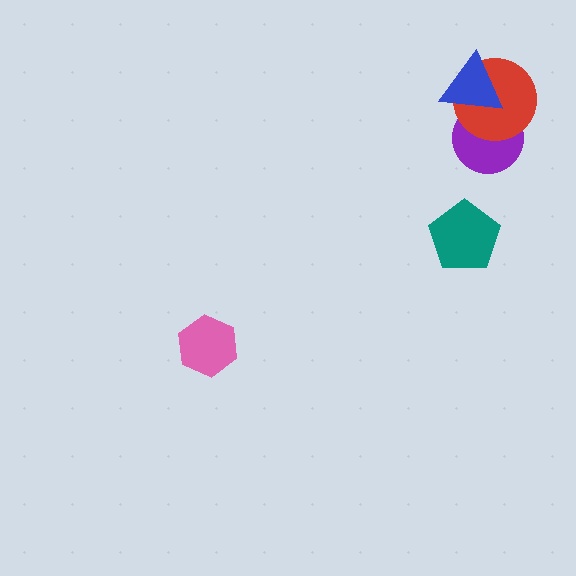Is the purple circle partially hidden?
Yes, it is partially covered by another shape.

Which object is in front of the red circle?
The blue triangle is in front of the red circle.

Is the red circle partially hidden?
Yes, it is partially covered by another shape.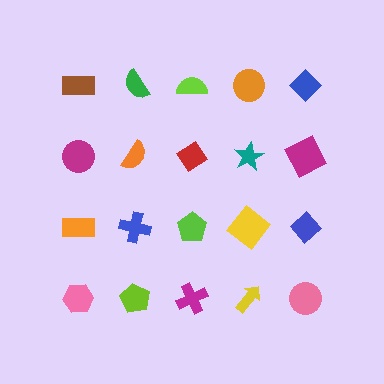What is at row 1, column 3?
A lime semicircle.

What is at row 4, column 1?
A pink hexagon.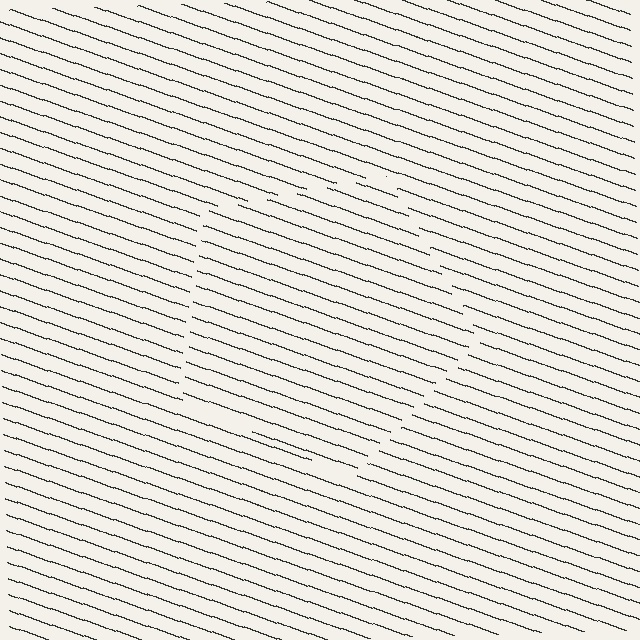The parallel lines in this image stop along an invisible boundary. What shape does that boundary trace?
An illusory pentagon. The interior of the shape contains the same grating, shifted by half a period — the contour is defined by the phase discontinuity where line-ends from the inner and outer gratings abut.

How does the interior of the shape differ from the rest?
The interior of the shape contains the same grating, shifted by half a period — the contour is defined by the phase discontinuity where line-ends from the inner and outer gratings abut.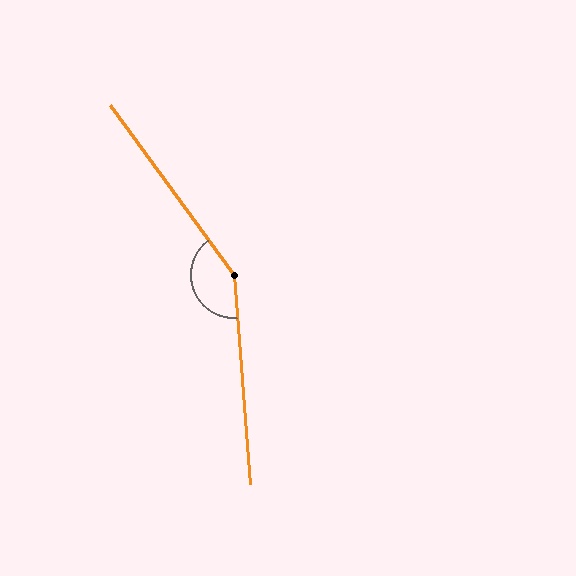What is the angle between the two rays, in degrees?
Approximately 148 degrees.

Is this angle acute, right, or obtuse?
It is obtuse.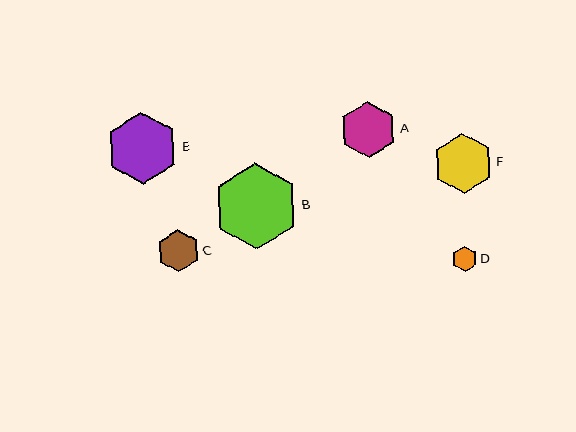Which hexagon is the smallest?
Hexagon D is the smallest with a size of approximately 25 pixels.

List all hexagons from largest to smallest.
From largest to smallest: B, E, F, A, C, D.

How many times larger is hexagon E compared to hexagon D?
Hexagon E is approximately 2.8 times the size of hexagon D.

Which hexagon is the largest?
Hexagon B is the largest with a size of approximately 86 pixels.